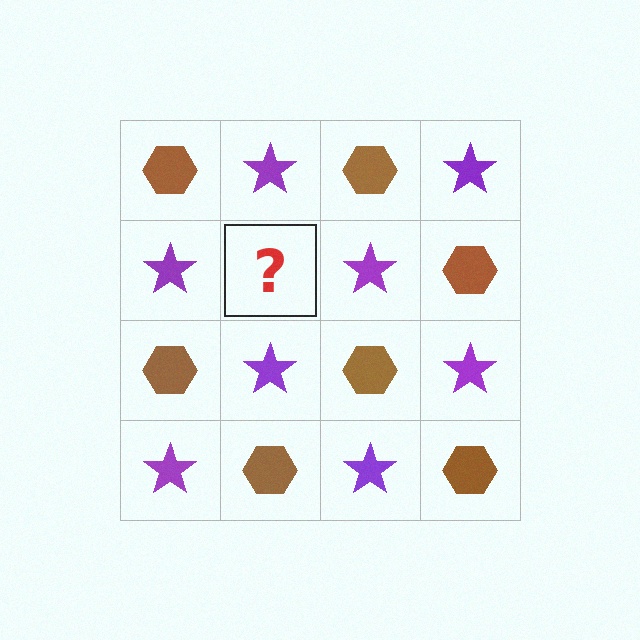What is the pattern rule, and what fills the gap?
The rule is that it alternates brown hexagon and purple star in a checkerboard pattern. The gap should be filled with a brown hexagon.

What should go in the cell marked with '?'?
The missing cell should contain a brown hexagon.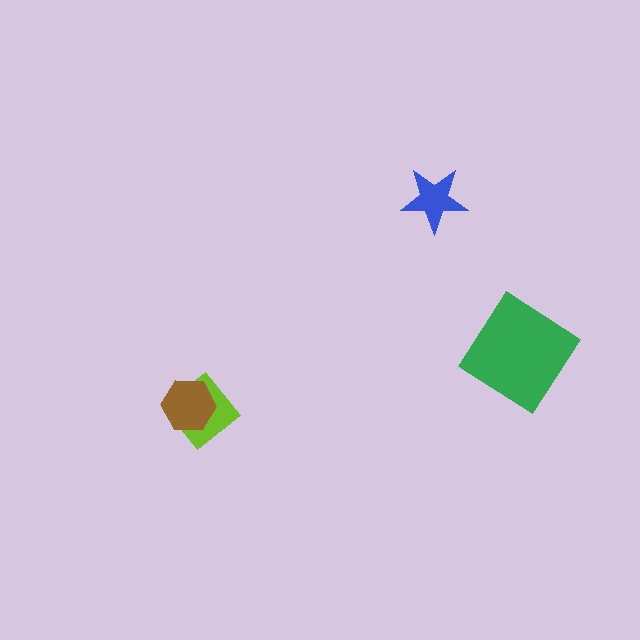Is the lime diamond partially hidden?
Yes, it is partially covered by another shape.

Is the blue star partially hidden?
No, no other shape covers it.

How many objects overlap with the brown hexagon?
1 object overlaps with the brown hexagon.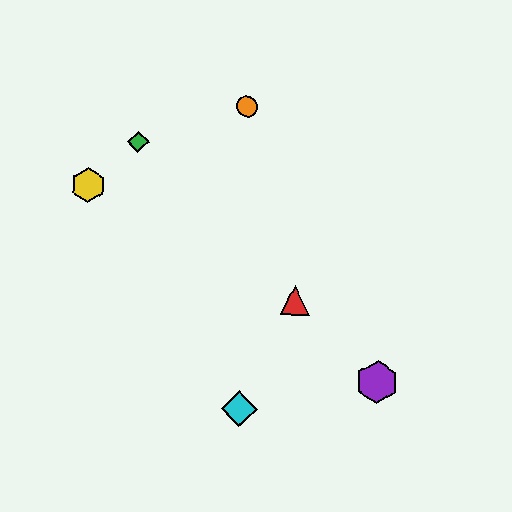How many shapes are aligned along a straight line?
4 shapes (the red triangle, the blue triangle, the green diamond, the purple hexagon) are aligned along a straight line.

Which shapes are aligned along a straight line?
The red triangle, the blue triangle, the green diamond, the purple hexagon are aligned along a straight line.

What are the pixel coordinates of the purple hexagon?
The purple hexagon is at (377, 382).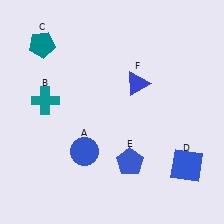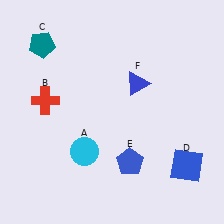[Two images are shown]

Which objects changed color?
A changed from blue to cyan. B changed from teal to red.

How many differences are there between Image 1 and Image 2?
There are 2 differences between the two images.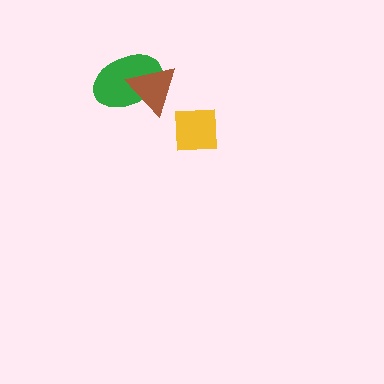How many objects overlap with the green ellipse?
1 object overlaps with the green ellipse.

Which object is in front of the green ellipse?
The brown triangle is in front of the green ellipse.